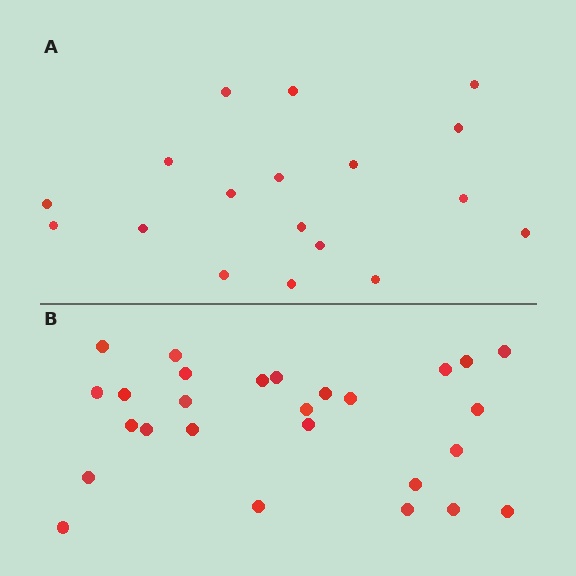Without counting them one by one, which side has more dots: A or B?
Region B (the bottom region) has more dots.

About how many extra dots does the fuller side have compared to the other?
Region B has roughly 8 or so more dots than region A.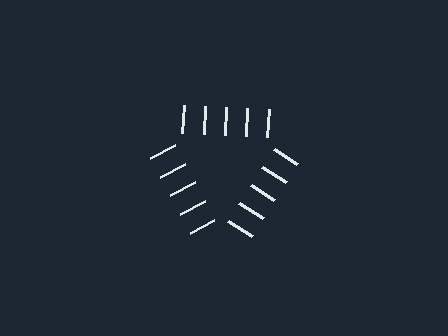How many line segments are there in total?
15 — 5 along each of the 3 edges.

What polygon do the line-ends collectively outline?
An illusory triangle — the line segments terminate on its edges but no continuous stroke is drawn.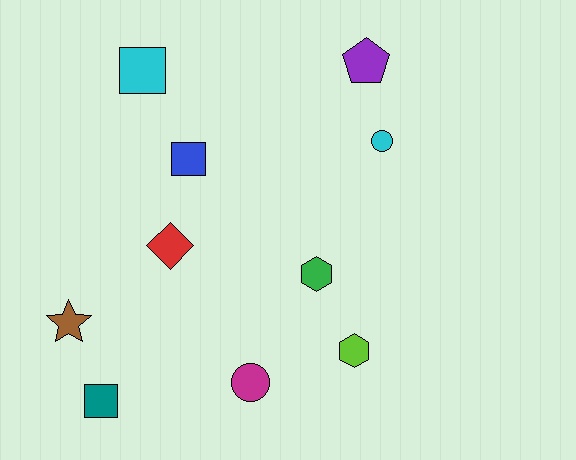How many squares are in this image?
There are 3 squares.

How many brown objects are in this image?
There is 1 brown object.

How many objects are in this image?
There are 10 objects.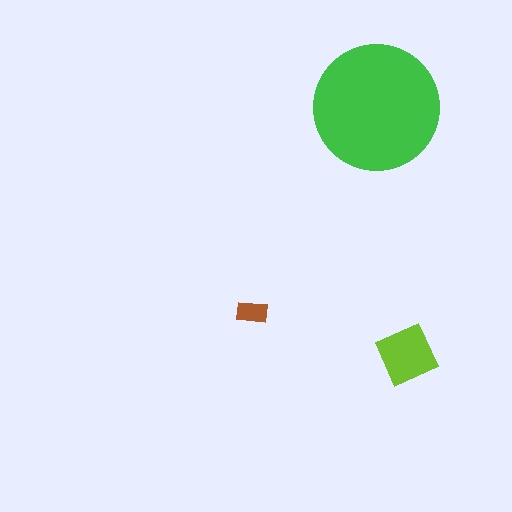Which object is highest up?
The green circle is topmost.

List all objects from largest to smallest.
The green circle, the lime diamond, the brown rectangle.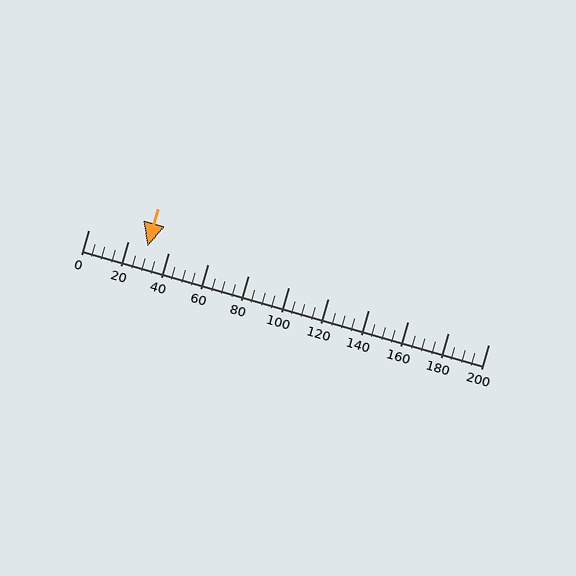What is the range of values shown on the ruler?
The ruler shows values from 0 to 200.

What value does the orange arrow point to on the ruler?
The orange arrow points to approximately 30.